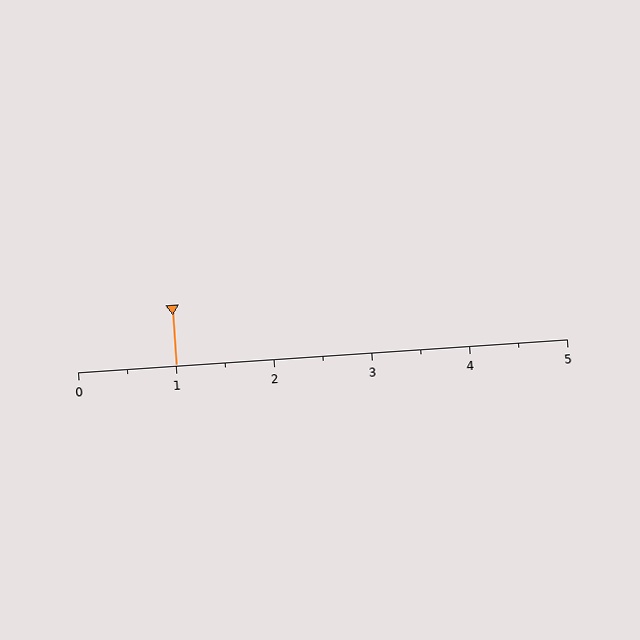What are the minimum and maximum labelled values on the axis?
The axis runs from 0 to 5.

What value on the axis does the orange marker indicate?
The marker indicates approximately 1.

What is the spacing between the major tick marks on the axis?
The major ticks are spaced 1 apart.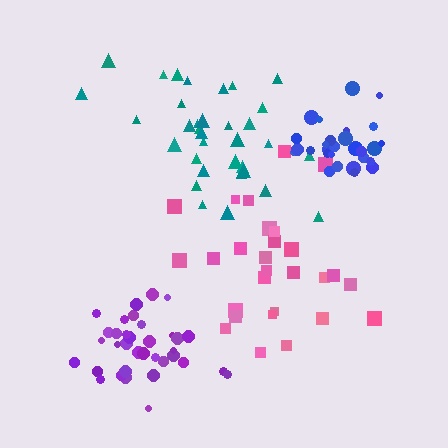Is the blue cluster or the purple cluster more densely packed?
Blue.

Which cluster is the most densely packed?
Blue.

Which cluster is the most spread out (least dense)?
Pink.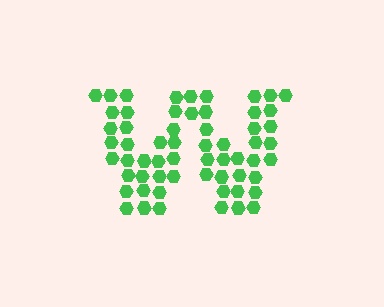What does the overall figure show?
The overall figure shows the letter W.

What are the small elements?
The small elements are hexagons.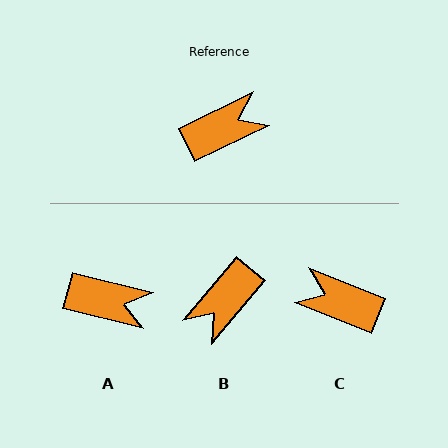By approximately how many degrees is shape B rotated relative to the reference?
Approximately 156 degrees clockwise.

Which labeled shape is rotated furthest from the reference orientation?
B, about 156 degrees away.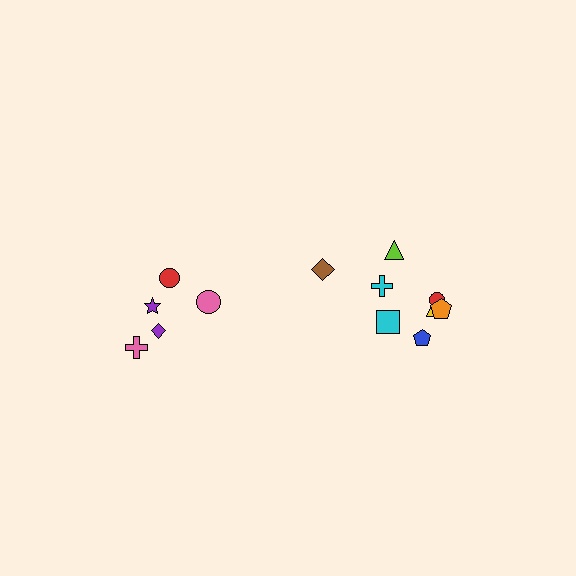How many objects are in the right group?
There are 8 objects.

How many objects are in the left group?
There are 5 objects.